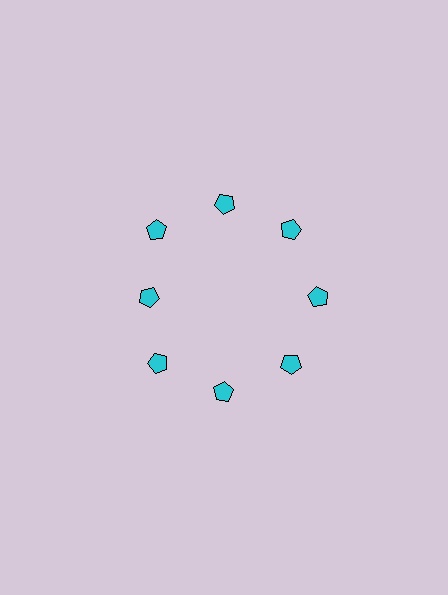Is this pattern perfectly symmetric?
No. The 8 cyan pentagons are arranged in a ring, but one element near the 9 o'clock position is pulled inward toward the center, breaking the 8-fold rotational symmetry.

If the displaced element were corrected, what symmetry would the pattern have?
It would have 8-fold rotational symmetry — the pattern would map onto itself every 45 degrees.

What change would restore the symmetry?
The symmetry would be restored by moving it outward, back onto the ring so that all 8 pentagons sit at equal angles and equal distance from the center.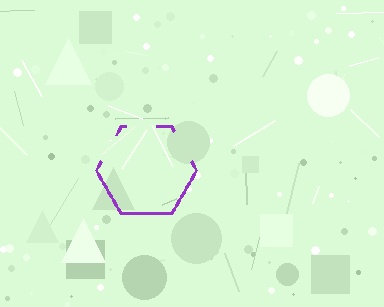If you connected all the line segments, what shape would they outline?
They would outline a hexagon.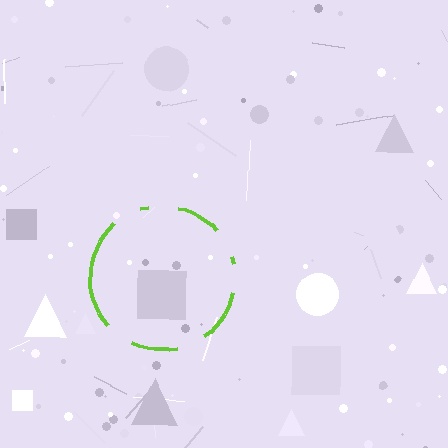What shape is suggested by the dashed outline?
The dashed outline suggests a circle.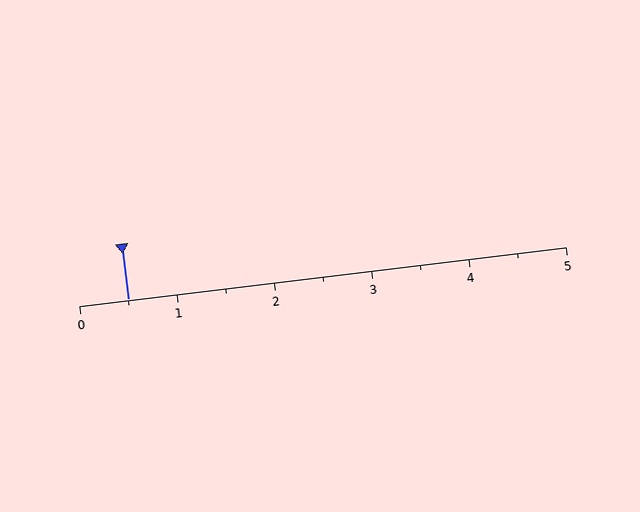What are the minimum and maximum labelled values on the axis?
The axis runs from 0 to 5.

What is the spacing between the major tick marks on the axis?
The major ticks are spaced 1 apart.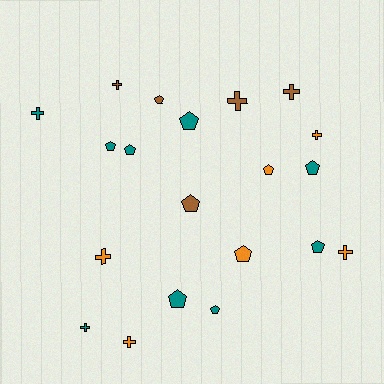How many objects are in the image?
There are 20 objects.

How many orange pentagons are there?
There are 2 orange pentagons.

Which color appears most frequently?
Teal, with 9 objects.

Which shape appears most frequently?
Pentagon, with 11 objects.